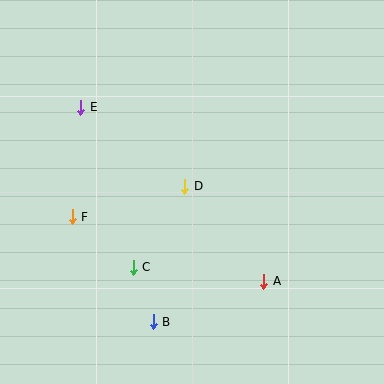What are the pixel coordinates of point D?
Point D is at (185, 186).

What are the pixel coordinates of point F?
Point F is at (72, 217).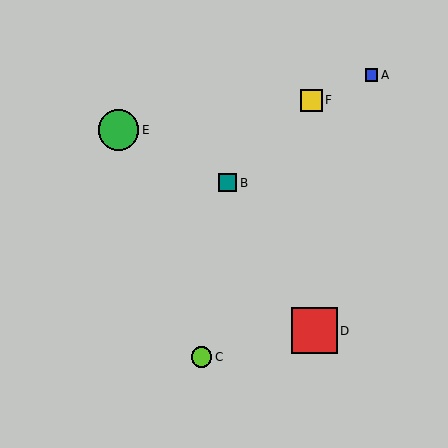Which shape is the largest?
The red square (labeled D) is the largest.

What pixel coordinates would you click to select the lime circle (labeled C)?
Click at (201, 357) to select the lime circle C.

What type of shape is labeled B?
Shape B is a teal square.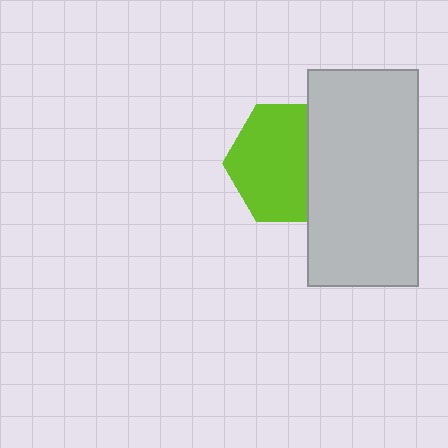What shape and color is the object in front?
The object in front is a light gray rectangle.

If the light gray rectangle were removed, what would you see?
You would see the complete lime hexagon.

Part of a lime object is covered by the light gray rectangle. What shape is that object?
It is a hexagon.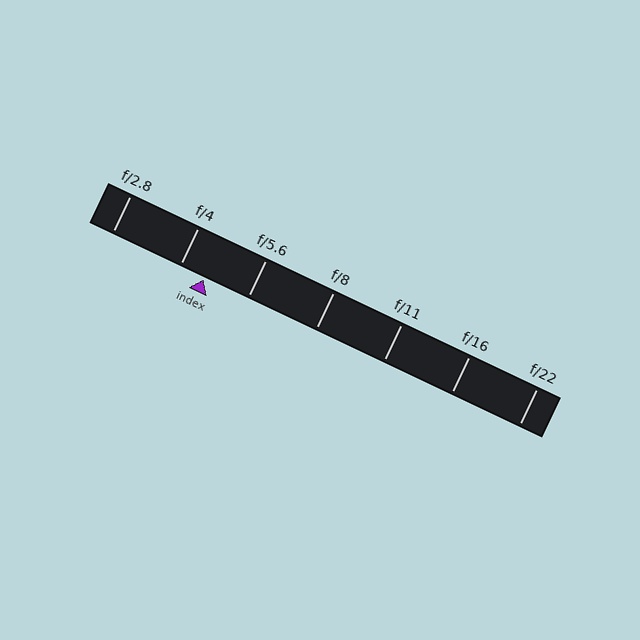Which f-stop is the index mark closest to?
The index mark is closest to f/4.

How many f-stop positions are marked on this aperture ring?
There are 7 f-stop positions marked.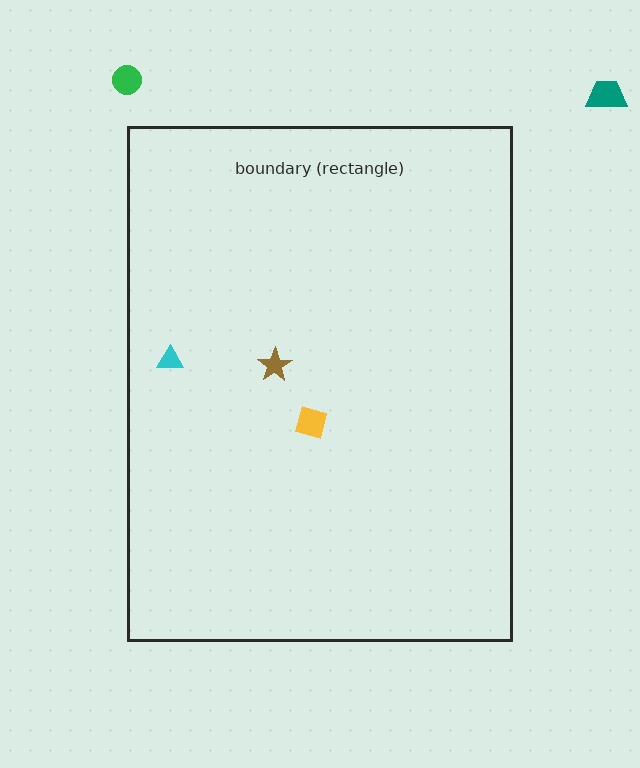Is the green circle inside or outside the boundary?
Outside.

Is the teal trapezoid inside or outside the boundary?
Outside.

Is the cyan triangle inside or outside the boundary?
Inside.